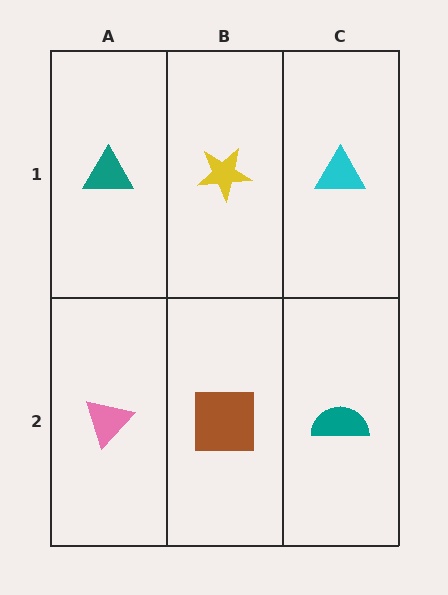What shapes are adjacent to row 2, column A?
A teal triangle (row 1, column A), a brown square (row 2, column B).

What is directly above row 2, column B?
A yellow star.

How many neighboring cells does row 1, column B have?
3.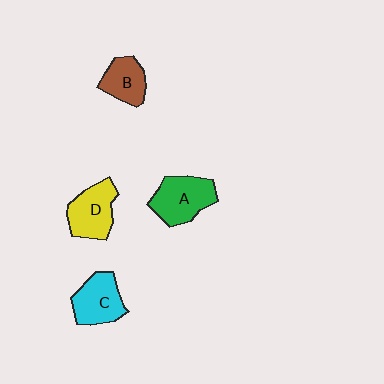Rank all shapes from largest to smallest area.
From largest to smallest: A (green), D (yellow), C (cyan), B (brown).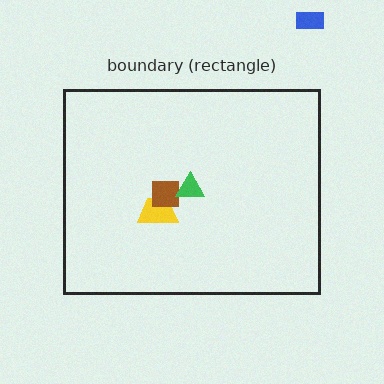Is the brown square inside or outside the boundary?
Inside.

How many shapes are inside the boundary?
3 inside, 1 outside.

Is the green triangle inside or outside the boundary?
Inside.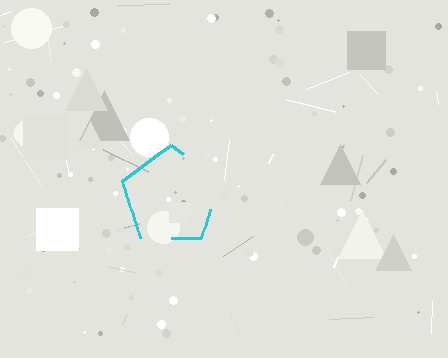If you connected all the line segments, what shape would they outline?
They would outline a pentagon.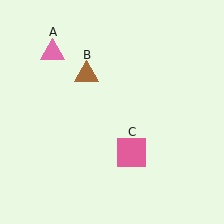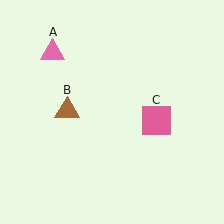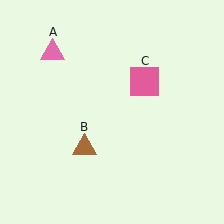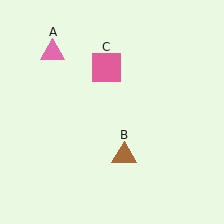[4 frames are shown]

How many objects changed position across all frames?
2 objects changed position: brown triangle (object B), pink square (object C).